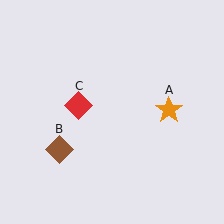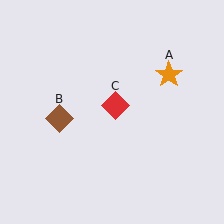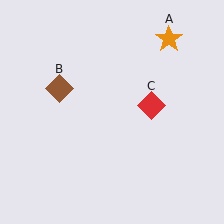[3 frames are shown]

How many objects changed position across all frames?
3 objects changed position: orange star (object A), brown diamond (object B), red diamond (object C).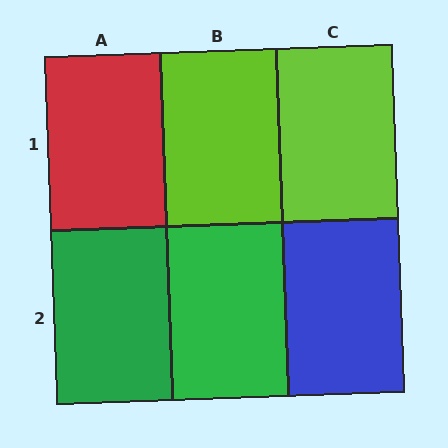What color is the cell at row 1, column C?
Lime.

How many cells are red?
1 cell is red.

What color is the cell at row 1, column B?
Lime.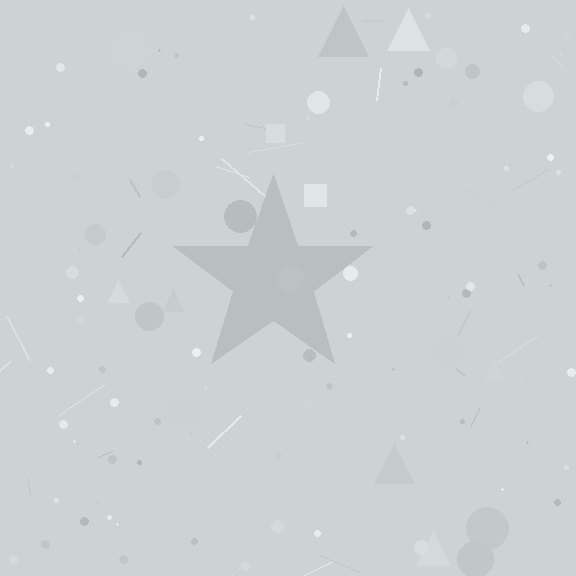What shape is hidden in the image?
A star is hidden in the image.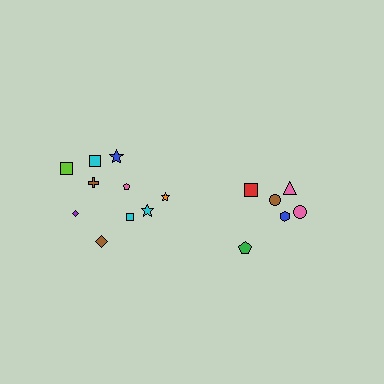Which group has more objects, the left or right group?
The left group.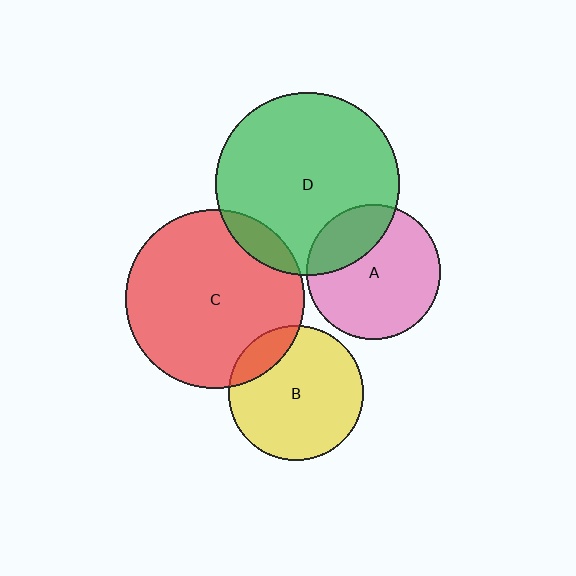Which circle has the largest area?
Circle D (green).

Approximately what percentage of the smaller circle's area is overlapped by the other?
Approximately 10%.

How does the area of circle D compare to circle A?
Approximately 1.9 times.